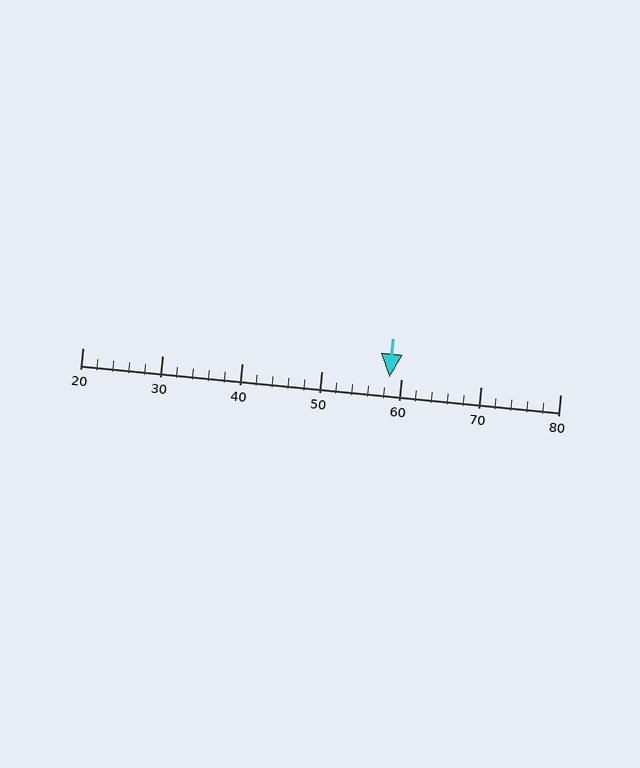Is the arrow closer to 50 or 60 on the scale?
The arrow is closer to 60.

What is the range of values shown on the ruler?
The ruler shows values from 20 to 80.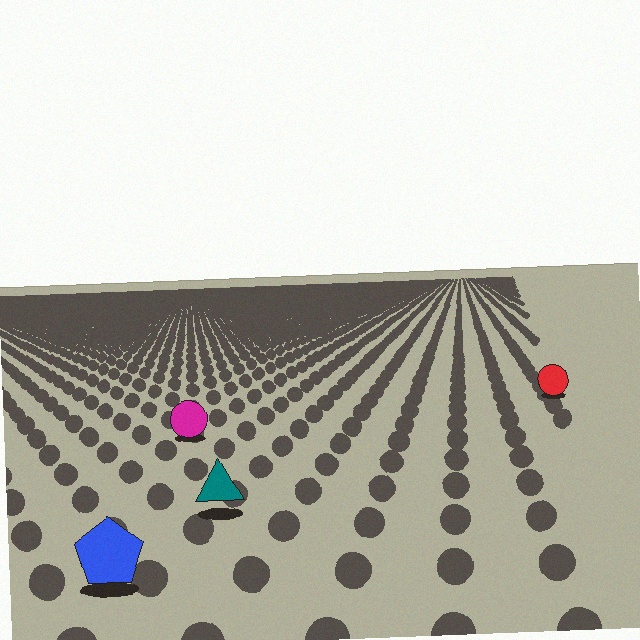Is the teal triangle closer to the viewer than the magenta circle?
Yes. The teal triangle is closer — you can tell from the texture gradient: the ground texture is coarser near it.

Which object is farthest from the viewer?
The red circle is farthest from the viewer. It appears smaller and the ground texture around it is denser.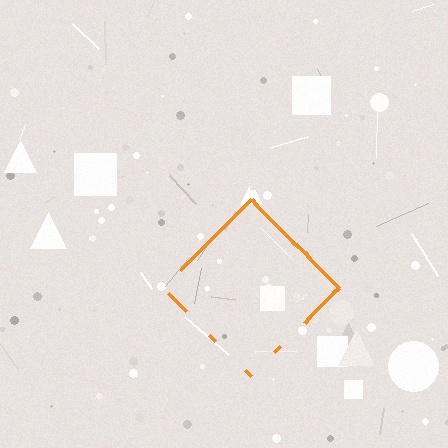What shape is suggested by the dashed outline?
The dashed outline suggests a diamond.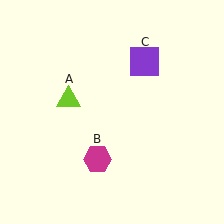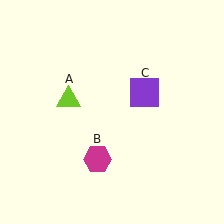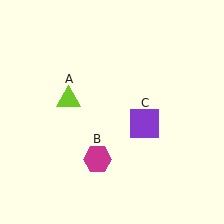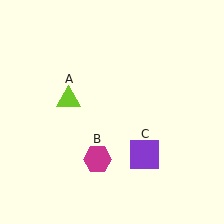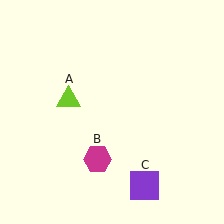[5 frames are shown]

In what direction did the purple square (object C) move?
The purple square (object C) moved down.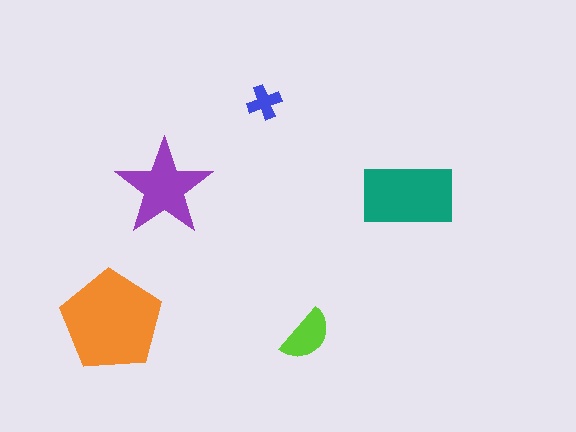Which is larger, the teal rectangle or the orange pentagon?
The orange pentagon.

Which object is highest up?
The blue cross is topmost.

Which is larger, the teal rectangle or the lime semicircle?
The teal rectangle.